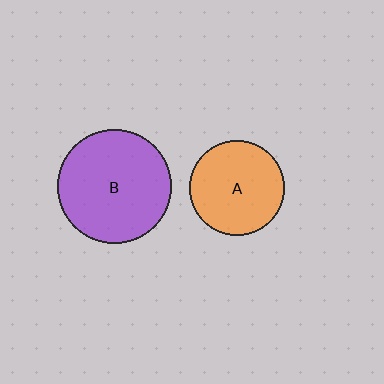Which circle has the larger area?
Circle B (purple).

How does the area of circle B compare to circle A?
Approximately 1.4 times.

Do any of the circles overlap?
No, none of the circles overlap.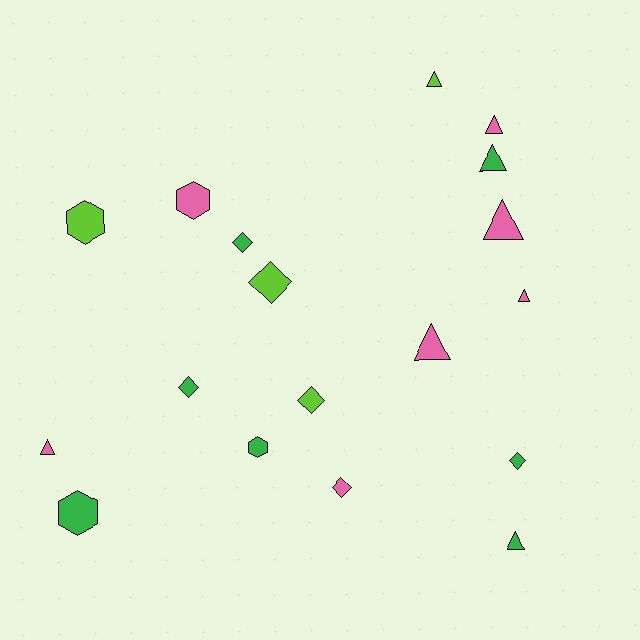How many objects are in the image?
There are 18 objects.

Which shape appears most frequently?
Triangle, with 8 objects.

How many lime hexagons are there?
There is 1 lime hexagon.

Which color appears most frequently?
Pink, with 7 objects.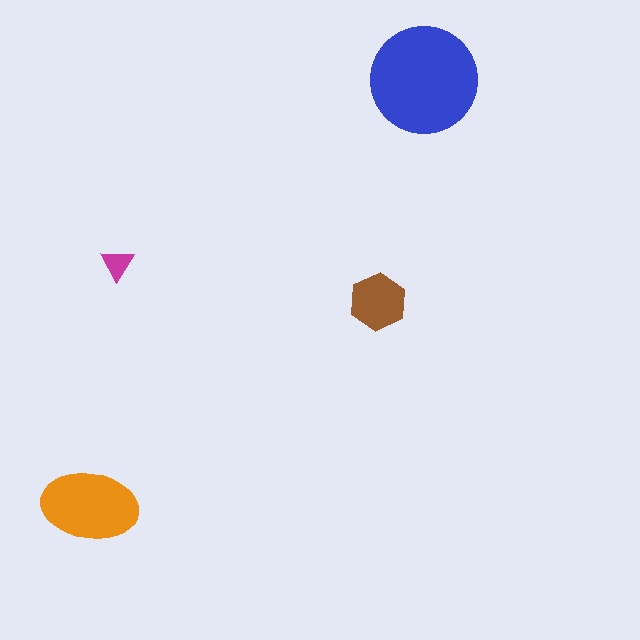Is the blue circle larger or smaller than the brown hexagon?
Larger.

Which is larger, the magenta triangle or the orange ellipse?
The orange ellipse.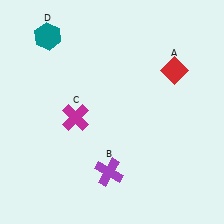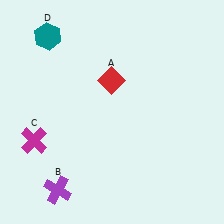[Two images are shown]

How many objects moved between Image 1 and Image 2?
3 objects moved between the two images.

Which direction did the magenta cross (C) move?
The magenta cross (C) moved left.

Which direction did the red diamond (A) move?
The red diamond (A) moved left.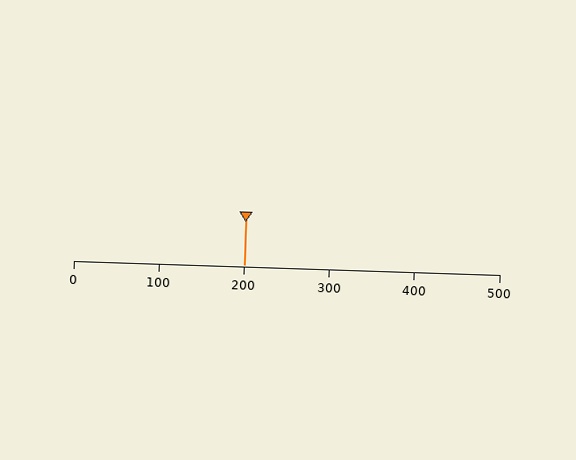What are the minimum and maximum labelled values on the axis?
The axis runs from 0 to 500.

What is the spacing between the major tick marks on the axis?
The major ticks are spaced 100 apart.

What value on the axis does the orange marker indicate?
The marker indicates approximately 200.